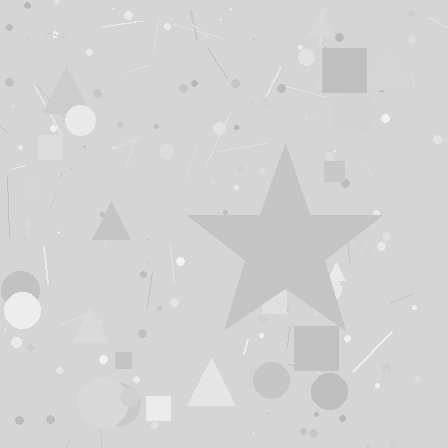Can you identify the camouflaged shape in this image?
The camouflaged shape is a star.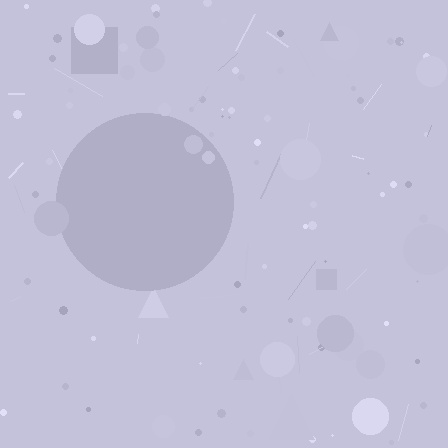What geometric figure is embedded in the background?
A circle is embedded in the background.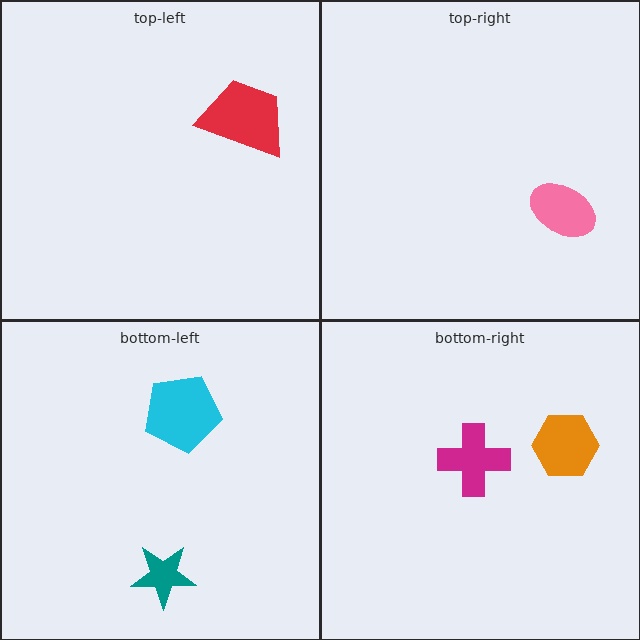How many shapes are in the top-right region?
1.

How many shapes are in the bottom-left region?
2.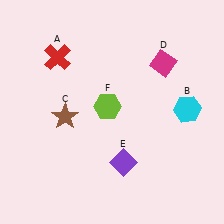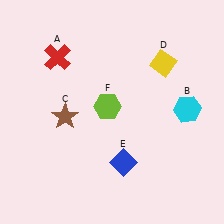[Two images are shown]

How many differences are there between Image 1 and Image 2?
There are 2 differences between the two images.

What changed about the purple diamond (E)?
In Image 1, E is purple. In Image 2, it changed to blue.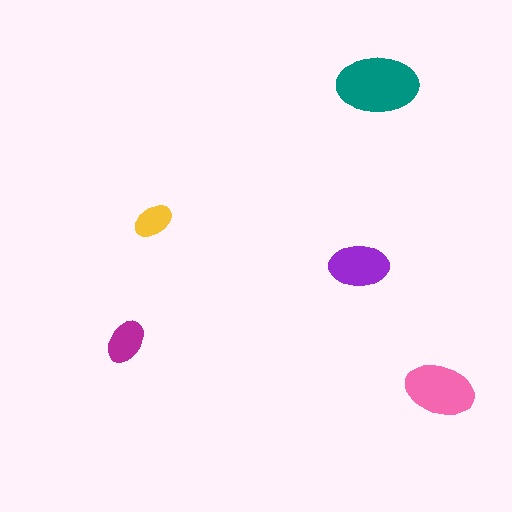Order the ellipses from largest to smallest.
the teal one, the pink one, the purple one, the magenta one, the yellow one.